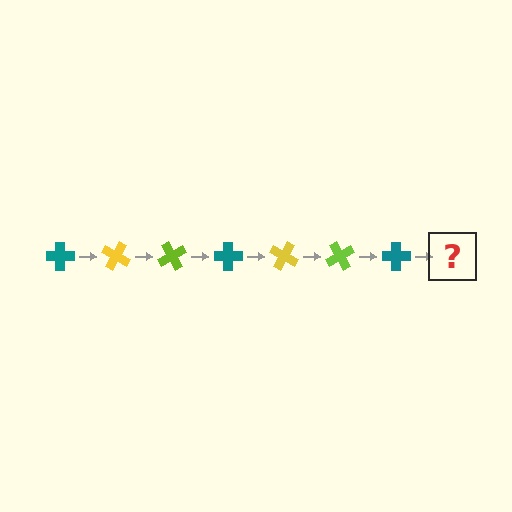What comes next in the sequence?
The next element should be a yellow cross, rotated 210 degrees from the start.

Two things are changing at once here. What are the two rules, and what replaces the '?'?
The two rules are that it rotates 30 degrees each step and the color cycles through teal, yellow, and lime. The '?' should be a yellow cross, rotated 210 degrees from the start.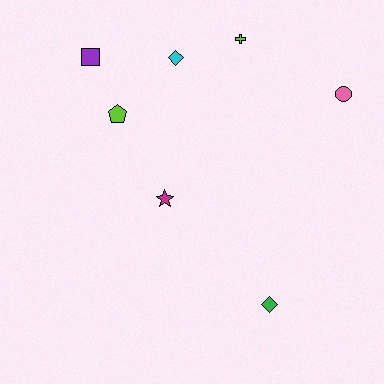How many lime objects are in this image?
There are 2 lime objects.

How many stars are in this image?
There is 1 star.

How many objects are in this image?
There are 7 objects.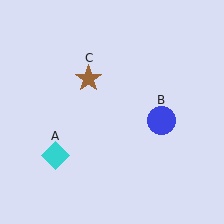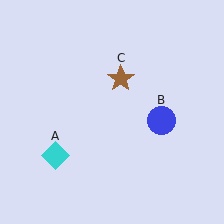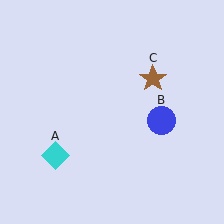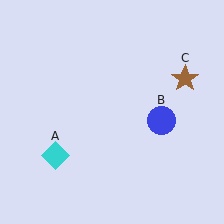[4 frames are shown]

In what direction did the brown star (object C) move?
The brown star (object C) moved right.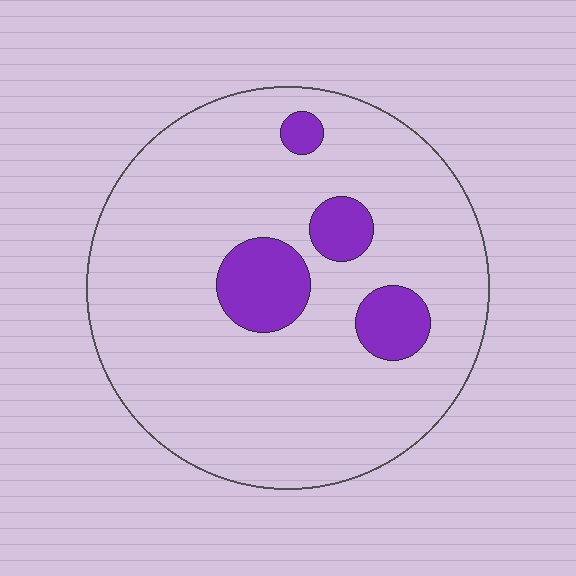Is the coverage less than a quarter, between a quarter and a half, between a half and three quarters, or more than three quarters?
Less than a quarter.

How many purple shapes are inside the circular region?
4.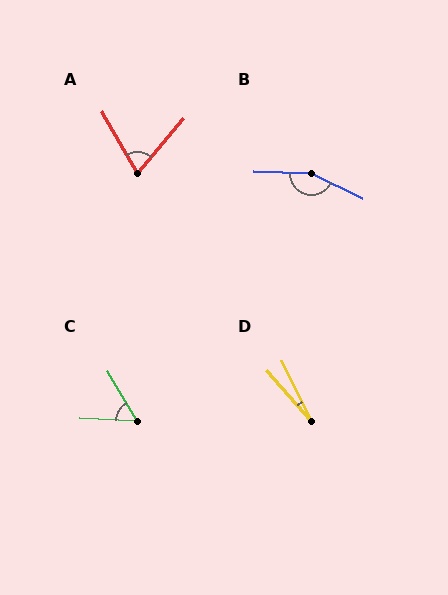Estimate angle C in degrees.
Approximately 57 degrees.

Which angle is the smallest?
D, at approximately 16 degrees.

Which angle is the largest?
B, at approximately 156 degrees.